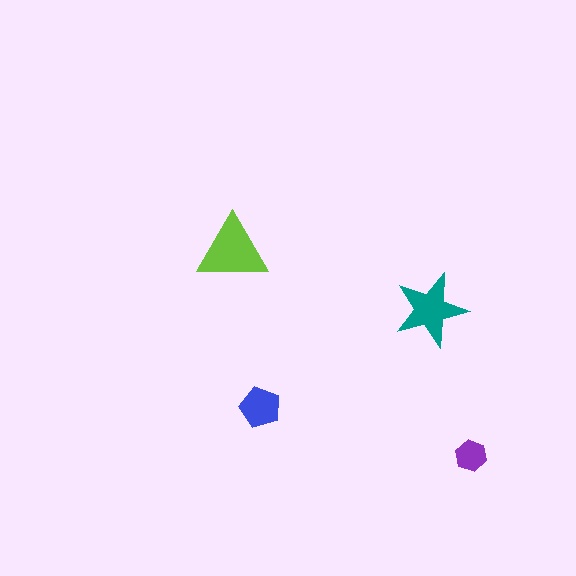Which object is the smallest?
The purple hexagon.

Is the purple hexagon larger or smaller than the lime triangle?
Smaller.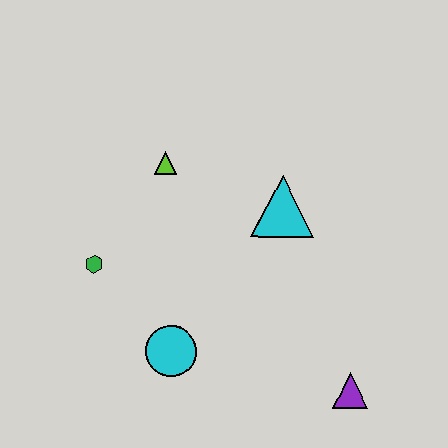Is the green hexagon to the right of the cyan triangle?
No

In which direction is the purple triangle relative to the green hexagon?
The purple triangle is to the right of the green hexagon.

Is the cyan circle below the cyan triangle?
Yes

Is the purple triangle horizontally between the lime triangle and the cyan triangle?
No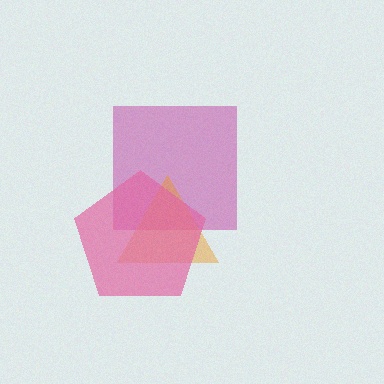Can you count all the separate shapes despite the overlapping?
Yes, there are 3 separate shapes.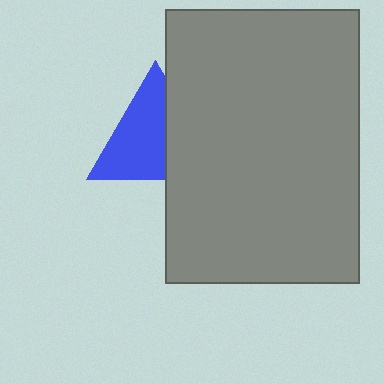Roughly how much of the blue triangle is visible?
About half of it is visible (roughly 63%).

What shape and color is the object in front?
The object in front is a gray rectangle.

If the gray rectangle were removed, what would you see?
You would see the complete blue triangle.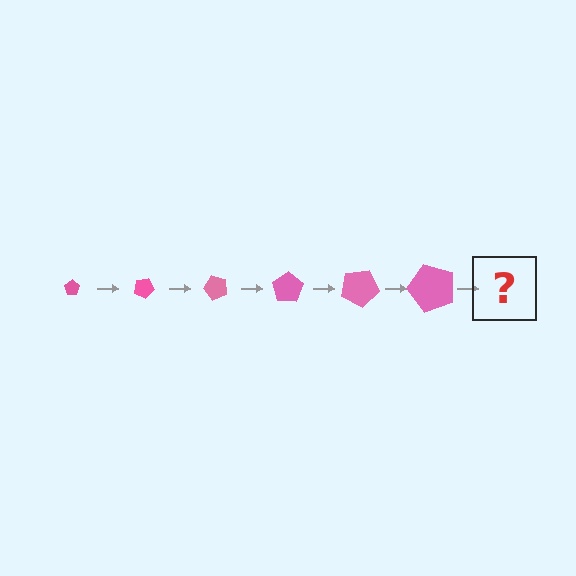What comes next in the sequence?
The next element should be a pentagon, larger than the previous one and rotated 150 degrees from the start.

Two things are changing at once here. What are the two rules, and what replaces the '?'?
The two rules are that the pentagon grows larger each step and it rotates 25 degrees each step. The '?' should be a pentagon, larger than the previous one and rotated 150 degrees from the start.